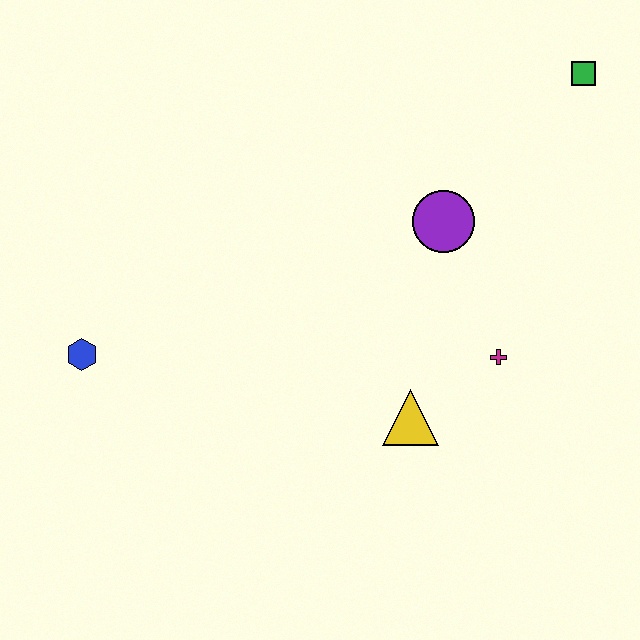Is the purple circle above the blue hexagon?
Yes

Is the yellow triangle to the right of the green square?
No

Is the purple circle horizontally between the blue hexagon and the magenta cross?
Yes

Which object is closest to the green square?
The purple circle is closest to the green square.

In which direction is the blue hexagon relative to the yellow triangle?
The blue hexagon is to the left of the yellow triangle.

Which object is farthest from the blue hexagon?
The green square is farthest from the blue hexagon.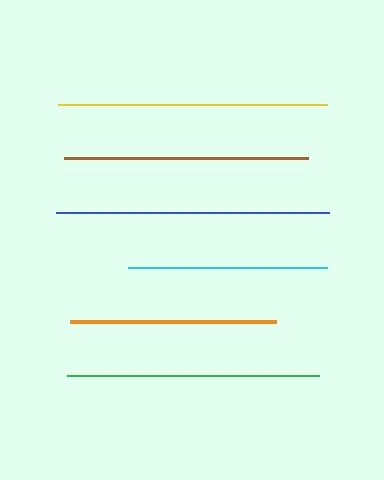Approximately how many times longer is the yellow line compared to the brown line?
The yellow line is approximately 1.1 times the length of the brown line.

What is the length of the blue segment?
The blue segment is approximately 273 pixels long.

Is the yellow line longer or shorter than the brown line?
The yellow line is longer than the brown line.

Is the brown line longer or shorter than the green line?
The green line is longer than the brown line.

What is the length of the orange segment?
The orange segment is approximately 205 pixels long.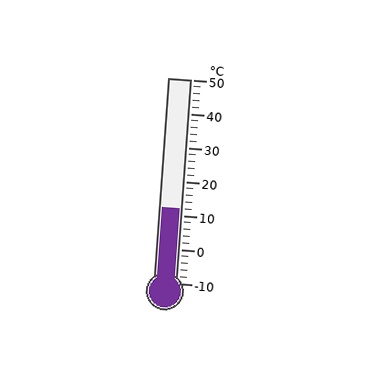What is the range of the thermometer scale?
The thermometer scale ranges from -10°C to 50°C.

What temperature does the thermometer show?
The thermometer shows approximately 12°C.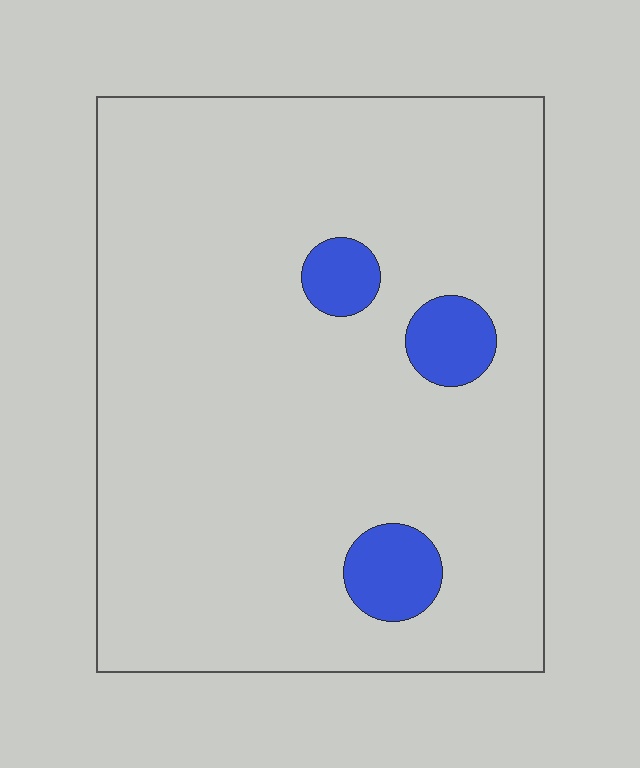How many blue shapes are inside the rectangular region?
3.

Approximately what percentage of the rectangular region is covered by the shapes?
Approximately 5%.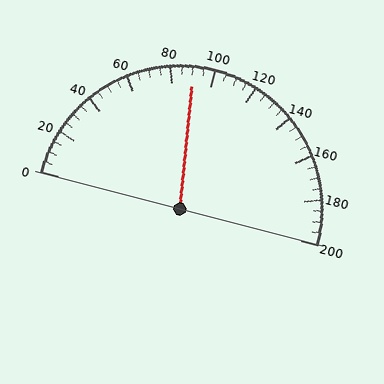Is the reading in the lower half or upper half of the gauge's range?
The reading is in the lower half of the range (0 to 200).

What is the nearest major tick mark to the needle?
The nearest major tick mark is 80.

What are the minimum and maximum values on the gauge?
The gauge ranges from 0 to 200.